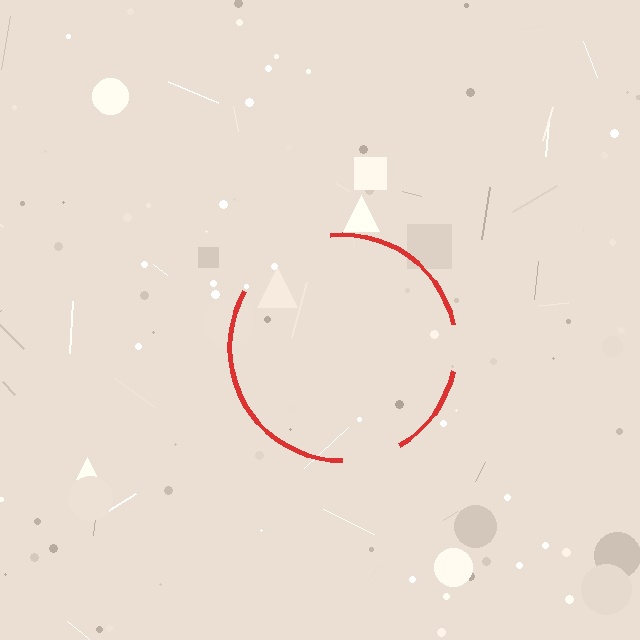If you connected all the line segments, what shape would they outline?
They would outline a circle.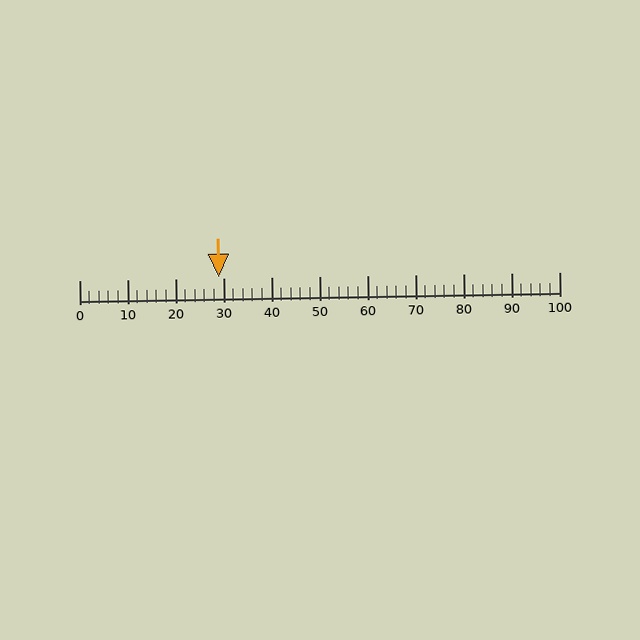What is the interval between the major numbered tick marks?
The major tick marks are spaced 10 units apart.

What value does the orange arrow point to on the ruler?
The orange arrow points to approximately 29.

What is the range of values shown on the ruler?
The ruler shows values from 0 to 100.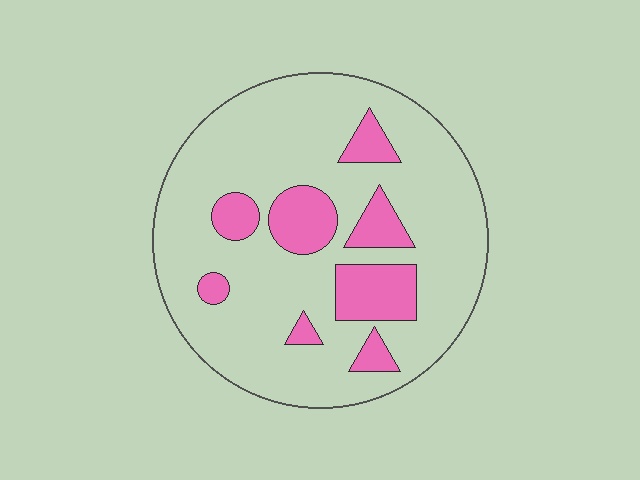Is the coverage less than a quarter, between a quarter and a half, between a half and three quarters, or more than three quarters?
Less than a quarter.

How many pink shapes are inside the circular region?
8.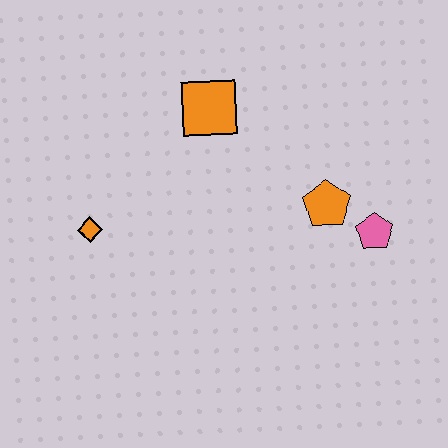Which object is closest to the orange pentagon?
The pink pentagon is closest to the orange pentagon.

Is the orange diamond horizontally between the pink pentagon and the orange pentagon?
No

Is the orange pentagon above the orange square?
No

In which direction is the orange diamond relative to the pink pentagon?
The orange diamond is to the left of the pink pentagon.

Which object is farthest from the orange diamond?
The pink pentagon is farthest from the orange diamond.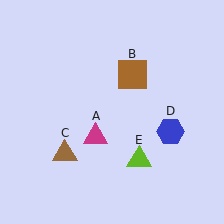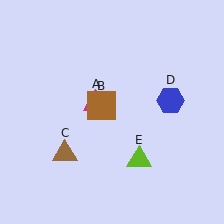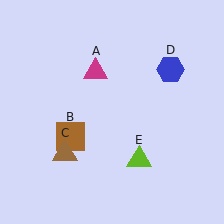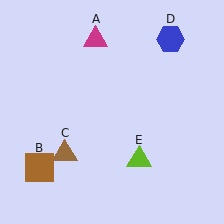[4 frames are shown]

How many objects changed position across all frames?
3 objects changed position: magenta triangle (object A), brown square (object B), blue hexagon (object D).